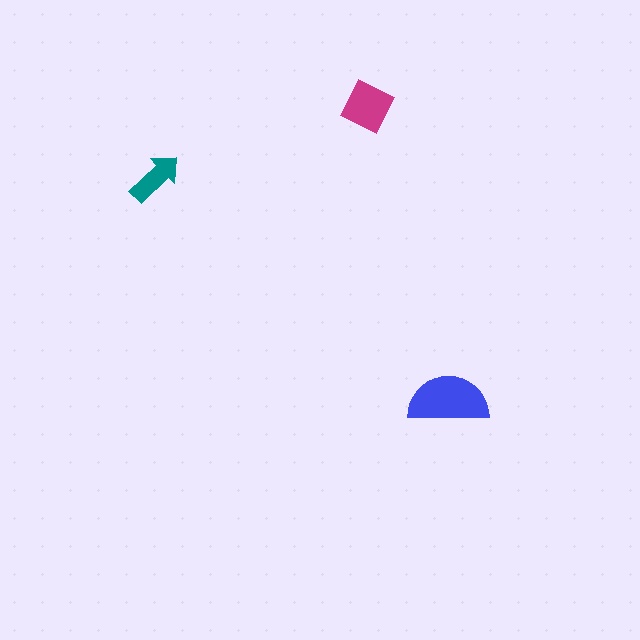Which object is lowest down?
The blue semicircle is bottommost.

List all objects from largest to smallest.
The blue semicircle, the magenta square, the teal arrow.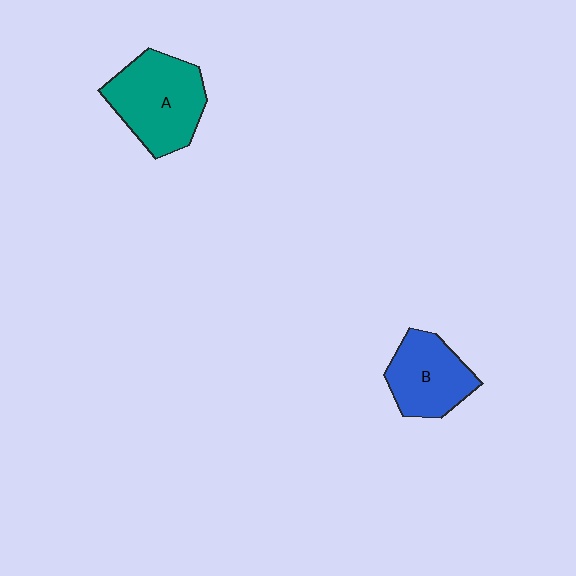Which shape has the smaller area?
Shape B (blue).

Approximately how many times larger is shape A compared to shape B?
Approximately 1.3 times.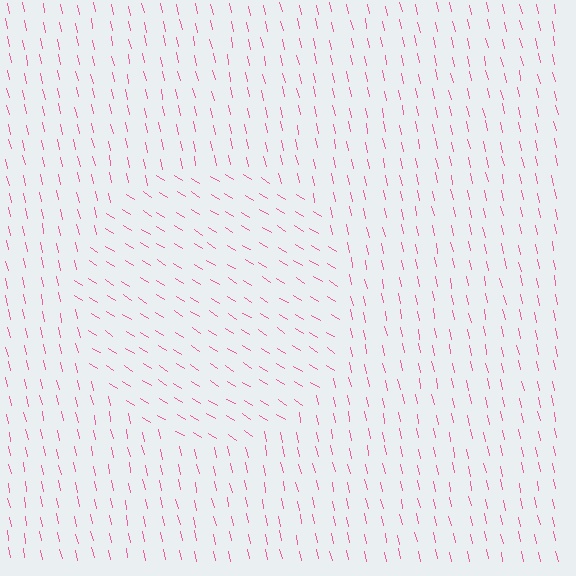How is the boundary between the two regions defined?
The boundary is defined purely by a change in line orientation (approximately 45 degrees difference). All lines are the same color and thickness.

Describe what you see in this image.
The image is filled with small pink line segments. A circle region in the image has lines oriented differently from the surrounding lines, creating a visible texture boundary.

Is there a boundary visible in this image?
Yes, there is a texture boundary formed by a change in line orientation.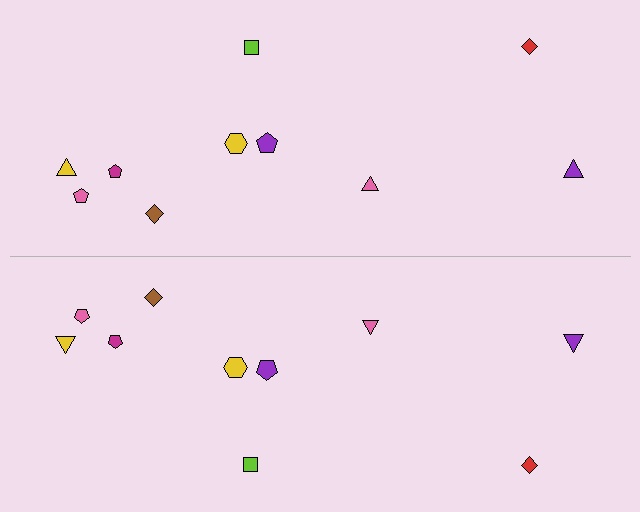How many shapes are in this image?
There are 20 shapes in this image.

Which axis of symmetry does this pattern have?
The pattern has a horizontal axis of symmetry running through the center of the image.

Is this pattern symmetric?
Yes, this pattern has bilateral (reflection) symmetry.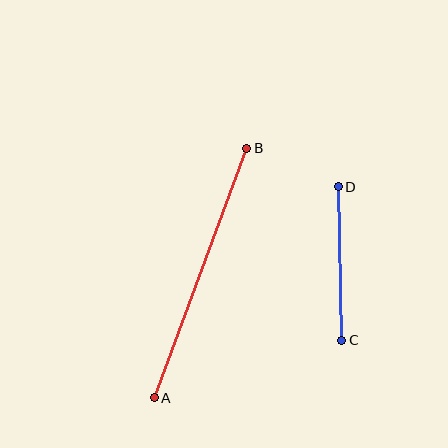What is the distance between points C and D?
The distance is approximately 154 pixels.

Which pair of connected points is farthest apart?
Points A and B are farthest apart.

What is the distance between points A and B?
The distance is approximately 266 pixels.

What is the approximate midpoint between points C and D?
The midpoint is at approximately (340, 264) pixels.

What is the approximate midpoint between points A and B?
The midpoint is at approximately (201, 273) pixels.